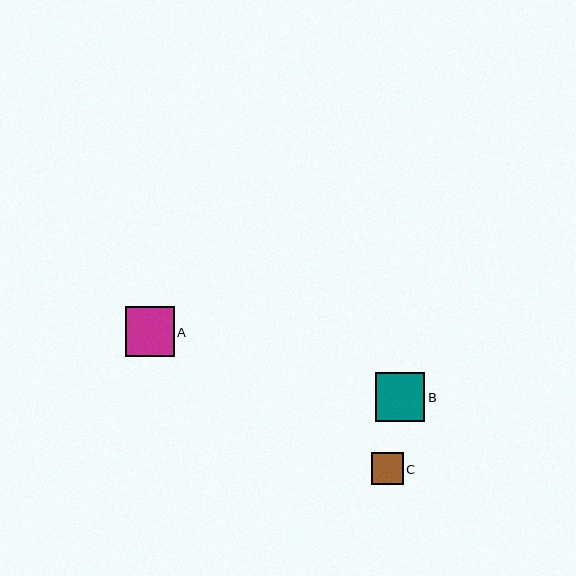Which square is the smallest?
Square C is the smallest with a size of approximately 32 pixels.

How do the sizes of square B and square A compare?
Square B and square A are approximately the same size.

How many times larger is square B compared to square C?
Square B is approximately 1.5 times the size of square C.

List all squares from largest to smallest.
From largest to smallest: B, A, C.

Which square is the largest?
Square B is the largest with a size of approximately 50 pixels.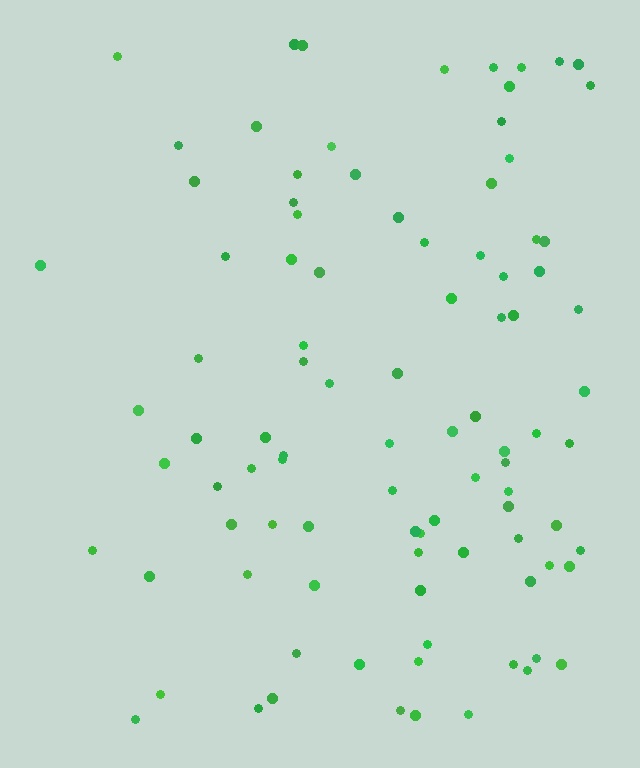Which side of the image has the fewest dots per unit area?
The left.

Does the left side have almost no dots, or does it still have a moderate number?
Still a moderate number, just noticeably fewer than the right.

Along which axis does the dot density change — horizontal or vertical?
Horizontal.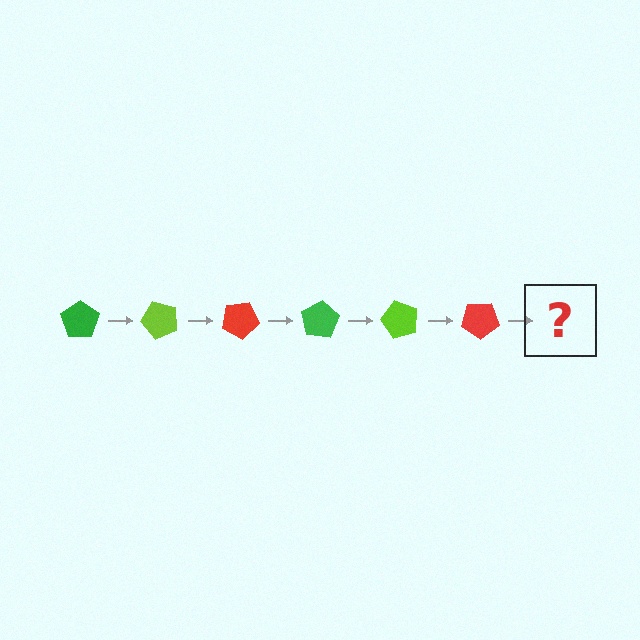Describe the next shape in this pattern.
It should be a green pentagon, rotated 300 degrees from the start.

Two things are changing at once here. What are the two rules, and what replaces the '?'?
The two rules are that it rotates 50 degrees each step and the color cycles through green, lime, and red. The '?' should be a green pentagon, rotated 300 degrees from the start.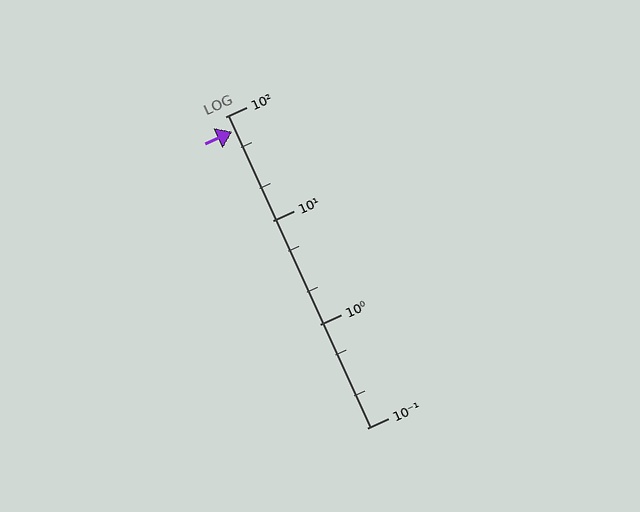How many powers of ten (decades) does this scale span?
The scale spans 3 decades, from 0.1 to 100.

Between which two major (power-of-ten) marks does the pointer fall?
The pointer is between 10 and 100.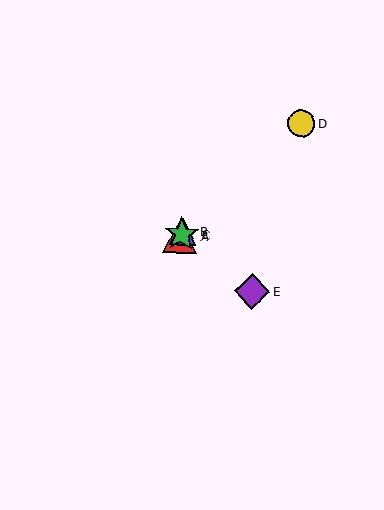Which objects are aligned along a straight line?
Objects A, B, C are aligned along a straight line.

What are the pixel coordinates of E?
Object E is at (252, 291).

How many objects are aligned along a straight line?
3 objects (A, B, C) are aligned along a straight line.